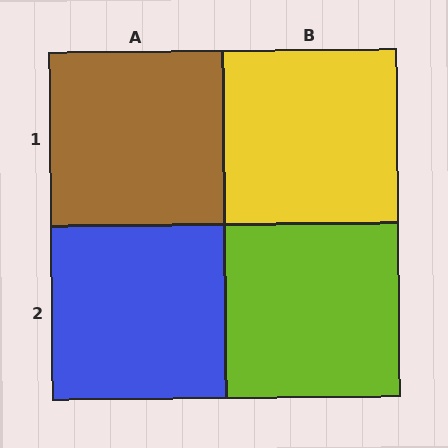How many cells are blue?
1 cell is blue.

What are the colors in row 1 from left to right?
Brown, yellow.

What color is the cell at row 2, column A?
Blue.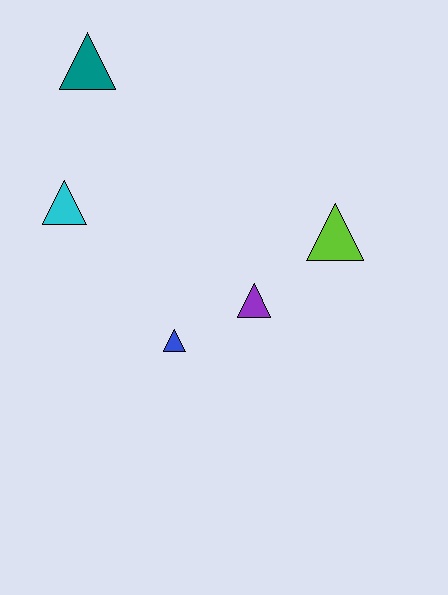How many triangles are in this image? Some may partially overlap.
There are 5 triangles.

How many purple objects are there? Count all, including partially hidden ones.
There is 1 purple object.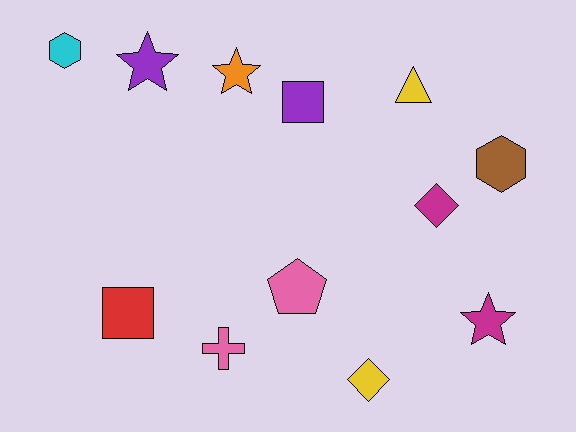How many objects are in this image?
There are 12 objects.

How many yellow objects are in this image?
There are 2 yellow objects.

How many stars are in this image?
There are 3 stars.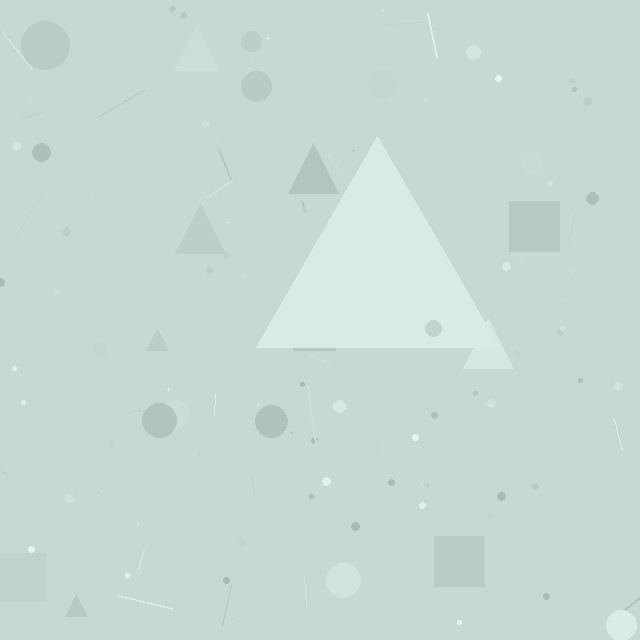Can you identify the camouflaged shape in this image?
The camouflaged shape is a triangle.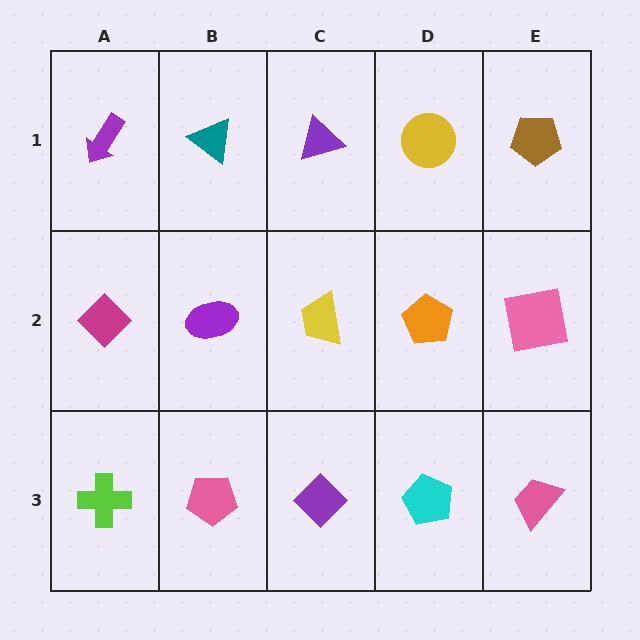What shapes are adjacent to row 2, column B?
A teal triangle (row 1, column B), a pink pentagon (row 3, column B), a magenta diamond (row 2, column A), a yellow trapezoid (row 2, column C).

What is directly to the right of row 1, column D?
A brown pentagon.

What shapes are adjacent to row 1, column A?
A magenta diamond (row 2, column A), a teal triangle (row 1, column B).